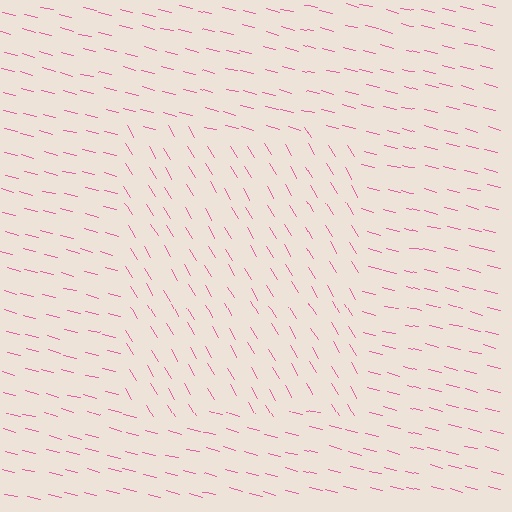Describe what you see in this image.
The image is filled with small pink line segments. A rectangle region in the image has lines oriented differently from the surrounding lines, creating a visible texture boundary.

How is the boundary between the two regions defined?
The boundary is defined purely by a change in line orientation (approximately 45 degrees difference). All lines are the same color and thickness.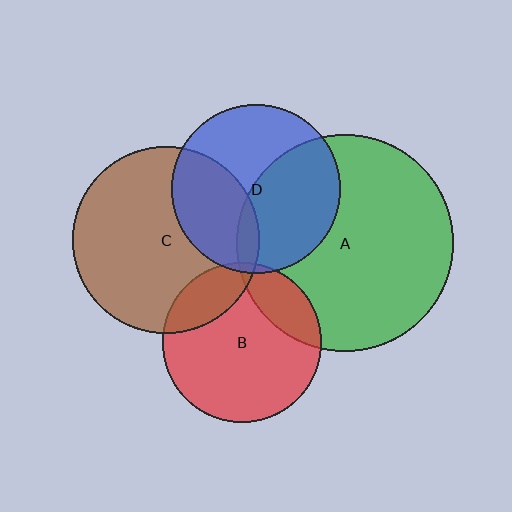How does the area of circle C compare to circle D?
Approximately 1.2 times.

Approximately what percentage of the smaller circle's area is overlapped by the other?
Approximately 20%.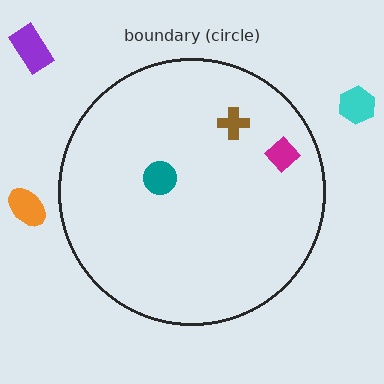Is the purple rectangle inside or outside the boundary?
Outside.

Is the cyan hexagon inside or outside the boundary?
Outside.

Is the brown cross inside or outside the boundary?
Inside.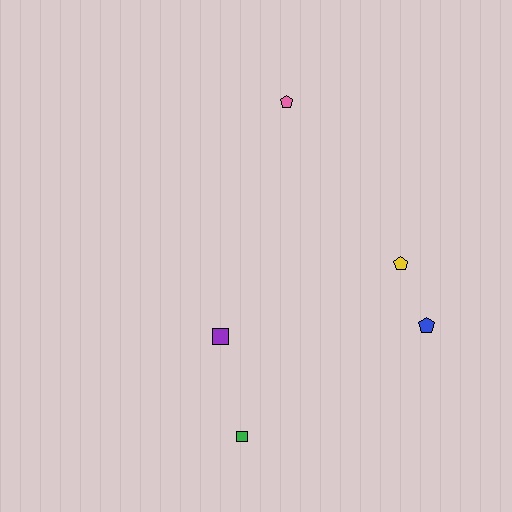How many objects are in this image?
There are 5 objects.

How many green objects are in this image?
There is 1 green object.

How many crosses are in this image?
There are no crosses.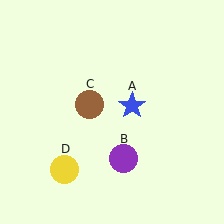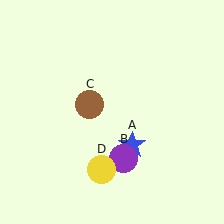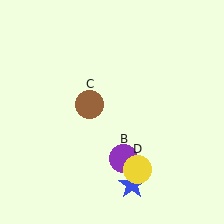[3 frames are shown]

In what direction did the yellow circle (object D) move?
The yellow circle (object D) moved right.